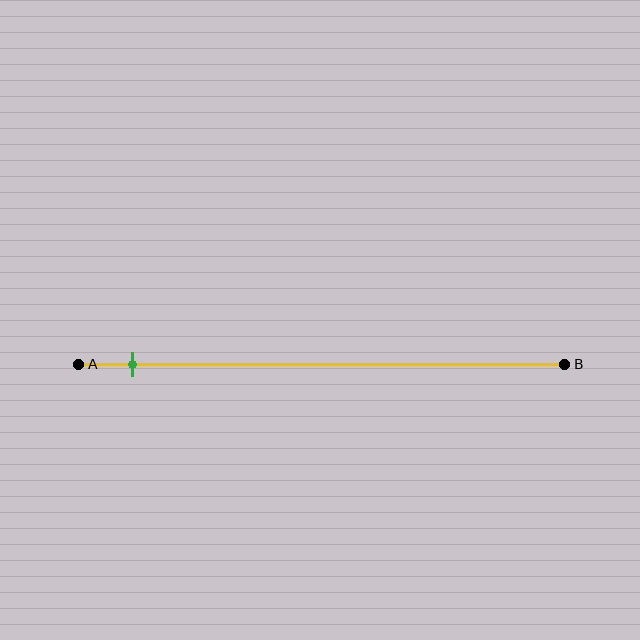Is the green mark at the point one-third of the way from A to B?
No, the mark is at about 10% from A, not at the 33% one-third point.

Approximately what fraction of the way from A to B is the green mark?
The green mark is approximately 10% of the way from A to B.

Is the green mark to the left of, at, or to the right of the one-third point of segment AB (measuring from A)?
The green mark is to the left of the one-third point of segment AB.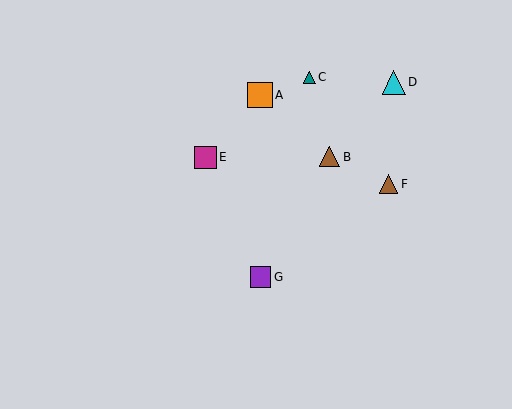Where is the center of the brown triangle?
The center of the brown triangle is at (389, 184).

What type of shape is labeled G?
Shape G is a purple square.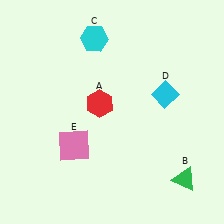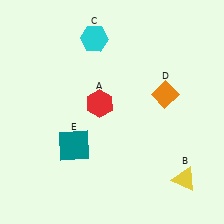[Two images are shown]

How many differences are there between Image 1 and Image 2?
There are 3 differences between the two images.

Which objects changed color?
B changed from green to yellow. D changed from cyan to orange. E changed from pink to teal.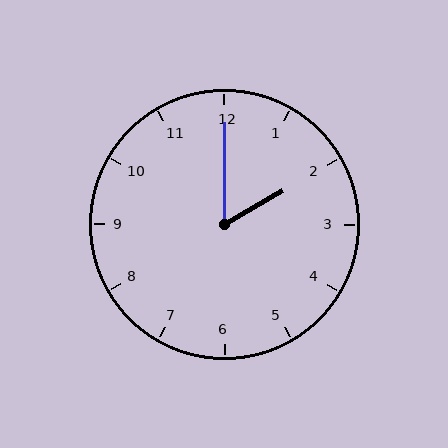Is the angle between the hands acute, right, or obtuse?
It is acute.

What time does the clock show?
2:00.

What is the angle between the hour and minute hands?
Approximately 60 degrees.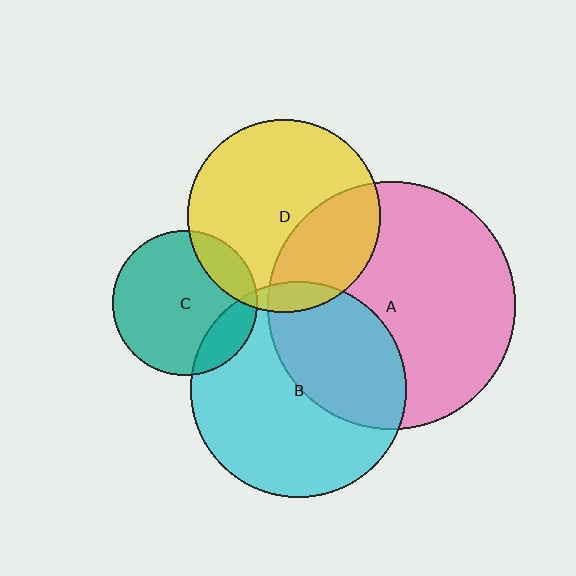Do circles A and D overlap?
Yes.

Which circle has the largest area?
Circle A (pink).